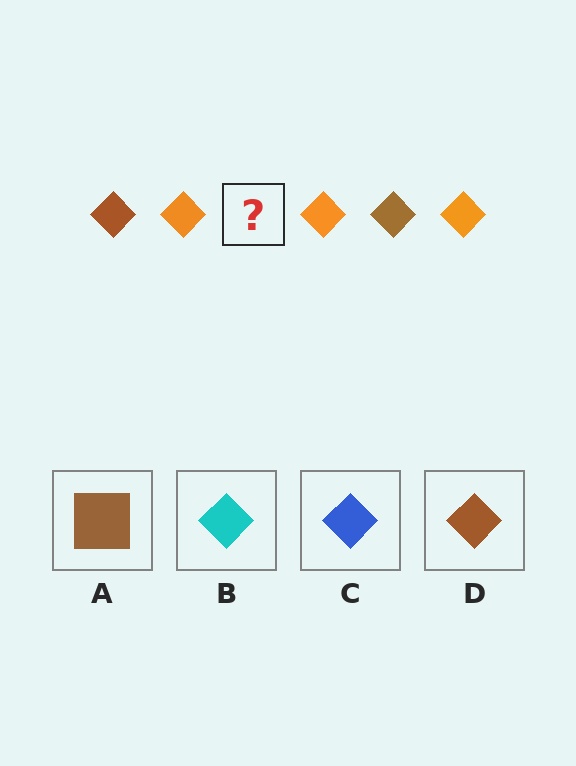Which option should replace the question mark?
Option D.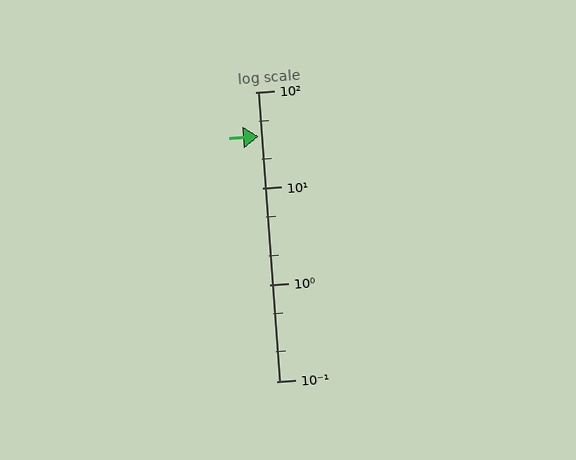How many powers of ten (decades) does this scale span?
The scale spans 3 decades, from 0.1 to 100.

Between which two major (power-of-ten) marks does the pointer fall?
The pointer is between 10 and 100.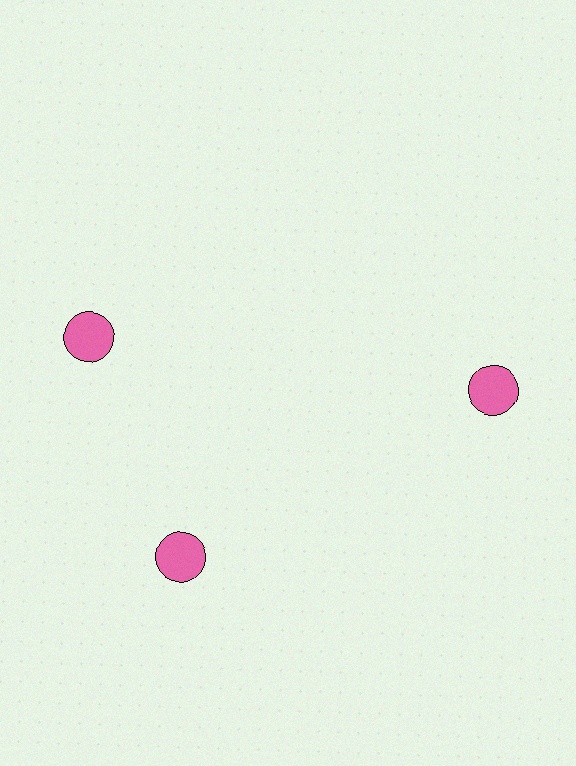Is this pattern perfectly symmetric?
No. The 3 pink circles are arranged in a ring, but one element near the 11 o'clock position is rotated out of alignment along the ring, breaking the 3-fold rotational symmetry.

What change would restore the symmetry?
The symmetry would be restored by rotating it back into even spacing with its neighbors so that all 3 circles sit at equal angles and equal distance from the center.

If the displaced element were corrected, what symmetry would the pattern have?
It would have 3-fold rotational symmetry — the pattern would map onto itself every 120 degrees.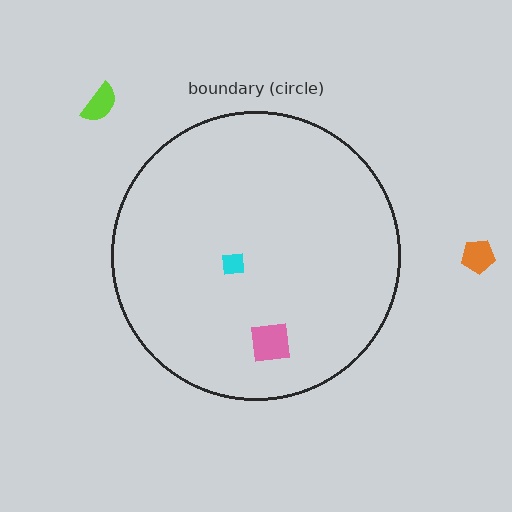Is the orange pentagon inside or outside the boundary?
Outside.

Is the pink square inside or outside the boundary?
Inside.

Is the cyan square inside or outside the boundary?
Inside.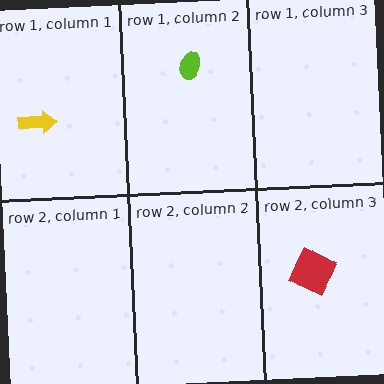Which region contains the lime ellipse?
The row 1, column 2 region.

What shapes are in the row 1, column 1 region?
The yellow arrow.